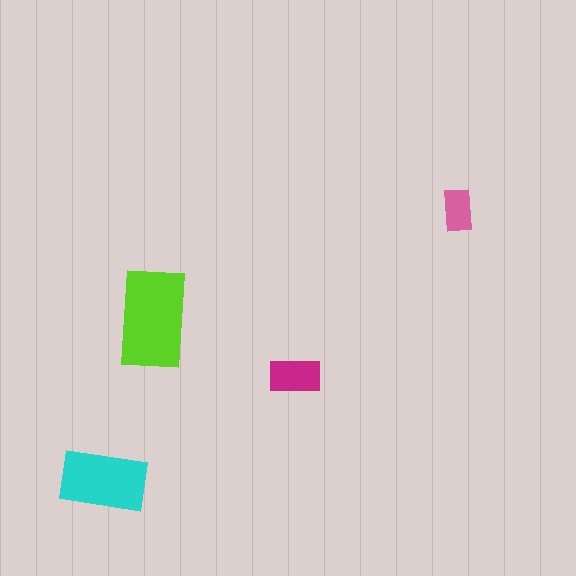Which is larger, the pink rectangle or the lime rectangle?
The lime one.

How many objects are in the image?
There are 4 objects in the image.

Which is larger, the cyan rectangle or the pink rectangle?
The cyan one.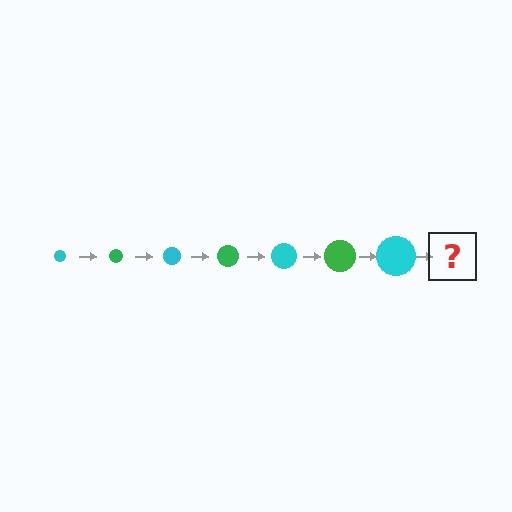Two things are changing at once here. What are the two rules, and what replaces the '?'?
The two rules are that the circle grows larger each step and the color cycles through cyan and green. The '?' should be a green circle, larger than the previous one.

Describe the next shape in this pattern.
It should be a green circle, larger than the previous one.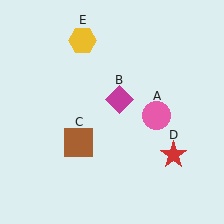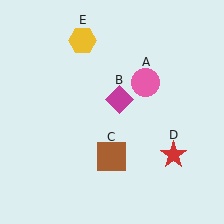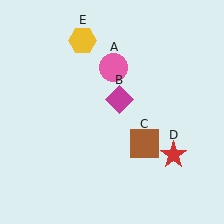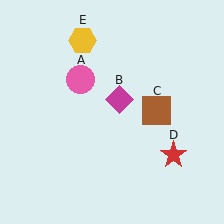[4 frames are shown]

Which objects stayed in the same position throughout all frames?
Magenta diamond (object B) and red star (object D) and yellow hexagon (object E) remained stationary.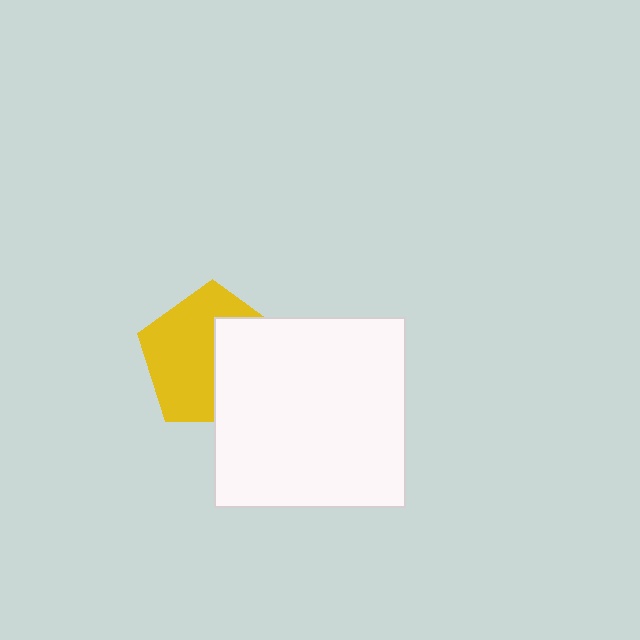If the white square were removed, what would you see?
You would see the complete yellow pentagon.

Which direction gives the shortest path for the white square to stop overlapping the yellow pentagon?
Moving right gives the shortest separation.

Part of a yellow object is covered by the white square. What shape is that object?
It is a pentagon.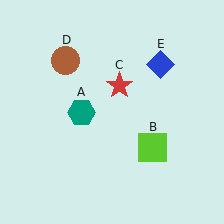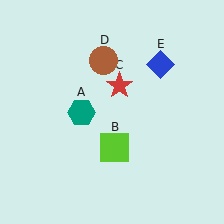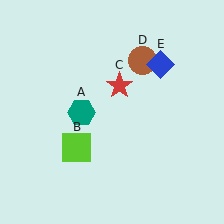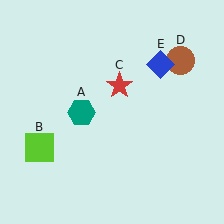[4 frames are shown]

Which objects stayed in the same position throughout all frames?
Teal hexagon (object A) and red star (object C) and blue diamond (object E) remained stationary.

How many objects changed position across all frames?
2 objects changed position: lime square (object B), brown circle (object D).